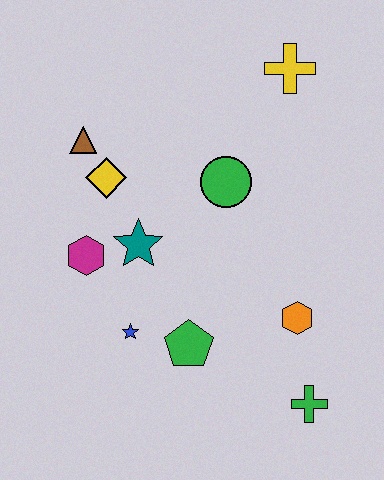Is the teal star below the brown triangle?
Yes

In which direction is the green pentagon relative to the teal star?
The green pentagon is below the teal star.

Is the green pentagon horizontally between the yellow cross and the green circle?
No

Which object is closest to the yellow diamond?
The brown triangle is closest to the yellow diamond.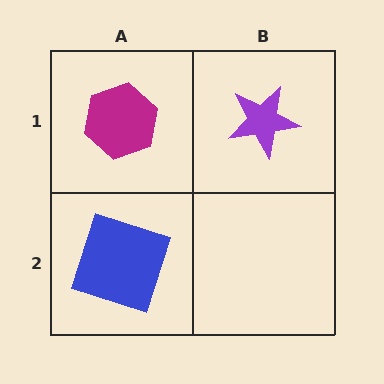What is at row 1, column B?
A purple star.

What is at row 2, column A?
A blue square.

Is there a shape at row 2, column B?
No, that cell is empty.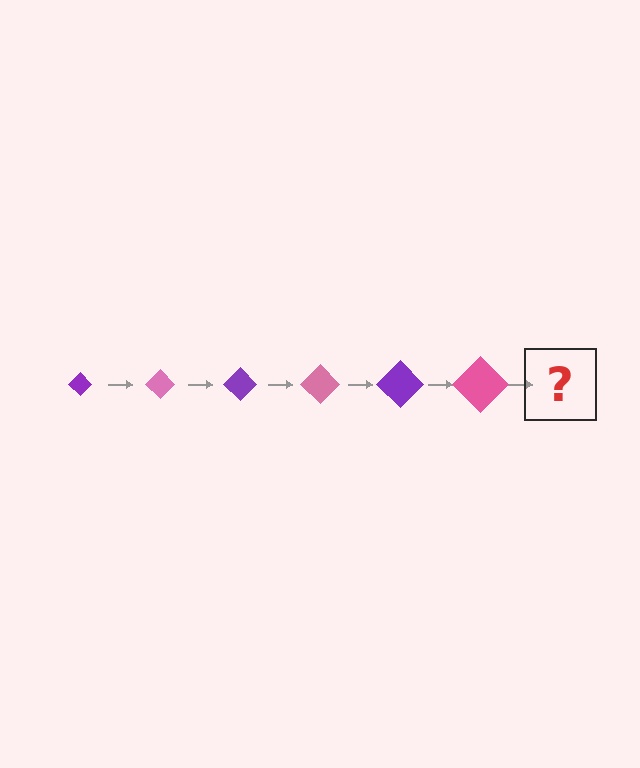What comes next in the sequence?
The next element should be a purple diamond, larger than the previous one.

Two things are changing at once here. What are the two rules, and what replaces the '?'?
The two rules are that the diamond grows larger each step and the color cycles through purple and pink. The '?' should be a purple diamond, larger than the previous one.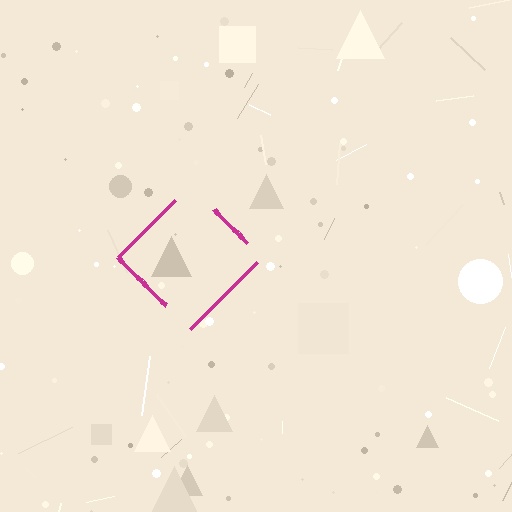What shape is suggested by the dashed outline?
The dashed outline suggests a diamond.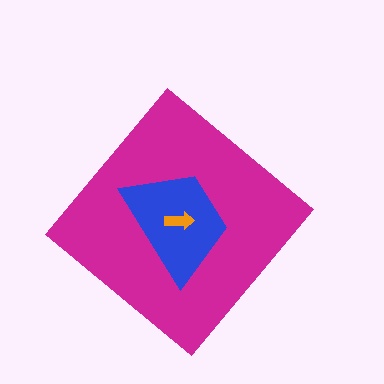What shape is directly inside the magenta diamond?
The blue trapezoid.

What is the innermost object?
The orange arrow.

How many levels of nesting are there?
3.